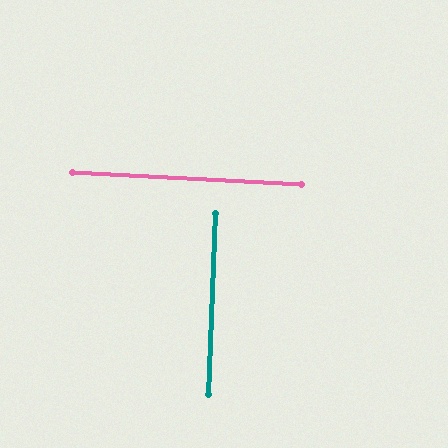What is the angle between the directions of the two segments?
Approximately 89 degrees.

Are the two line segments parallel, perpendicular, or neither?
Perpendicular — they meet at approximately 89°.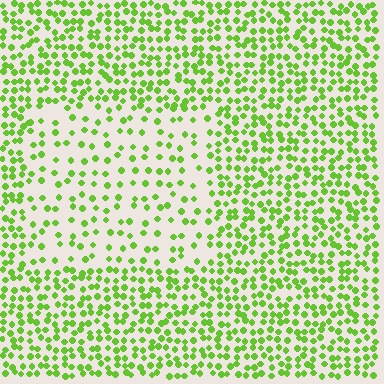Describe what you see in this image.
The image contains small lime elements arranged at two different densities. A rectangle-shaped region is visible where the elements are less densely packed than the surrounding area.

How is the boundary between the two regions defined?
The boundary is defined by a change in element density (approximately 2.2x ratio). All elements are the same color, size, and shape.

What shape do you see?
I see a rectangle.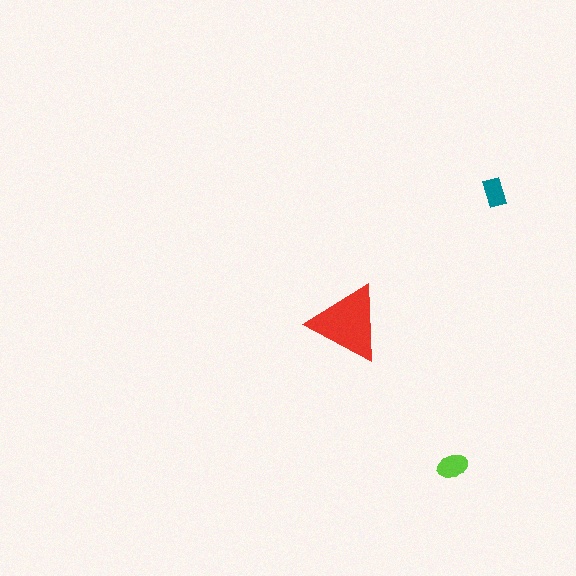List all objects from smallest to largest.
The teal rectangle, the lime ellipse, the red triangle.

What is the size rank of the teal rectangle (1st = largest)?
3rd.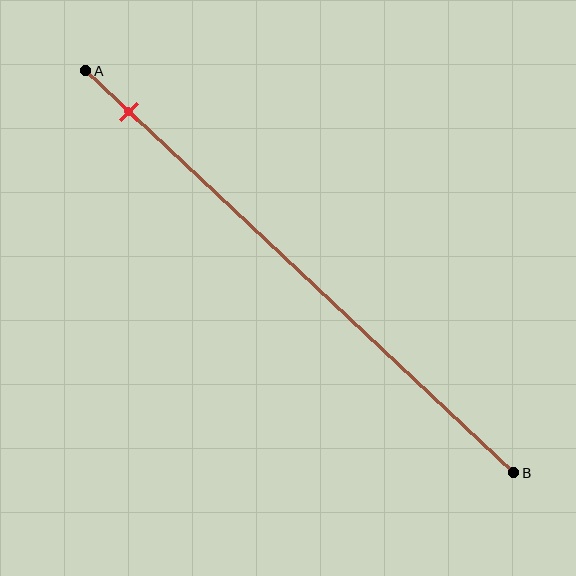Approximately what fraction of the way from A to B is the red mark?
The red mark is approximately 10% of the way from A to B.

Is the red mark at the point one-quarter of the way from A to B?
No, the mark is at about 10% from A, not at the 25% one-quarter point.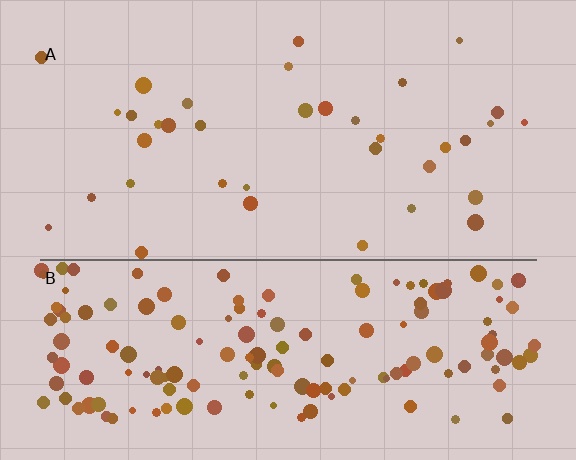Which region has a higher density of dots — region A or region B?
B (the bottom).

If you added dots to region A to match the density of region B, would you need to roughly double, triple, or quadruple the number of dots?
Approximately quadruple.